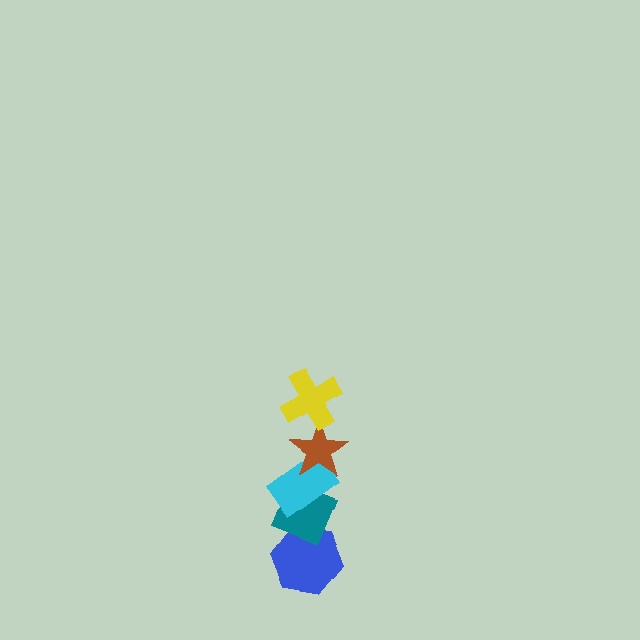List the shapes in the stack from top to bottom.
From top to bottom: the yellow cross, the brown star, the cyan rectangle, the teal diamond, the blue hexagon.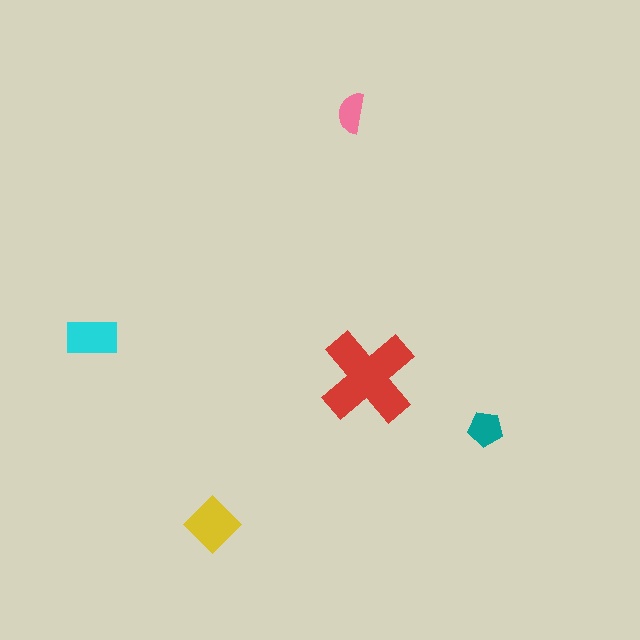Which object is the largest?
The red cross.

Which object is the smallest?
The pink semicircle.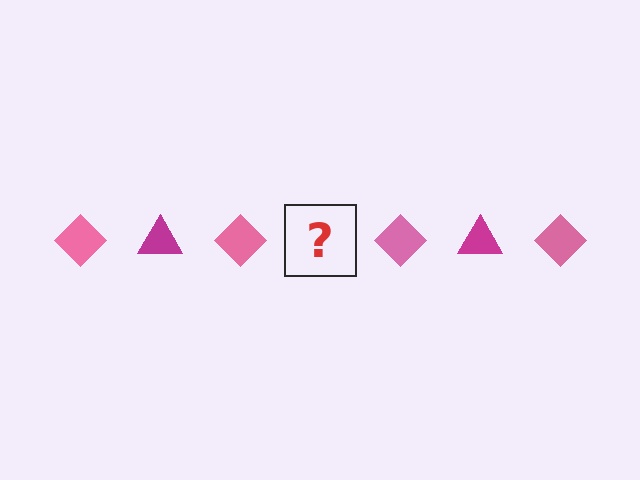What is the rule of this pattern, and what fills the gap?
The rule is that the pattern alternates between pink diamond and magenta triangle. The gap should be filled with a magenta triangle.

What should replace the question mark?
The question mark should be replaced with a magenta triangle.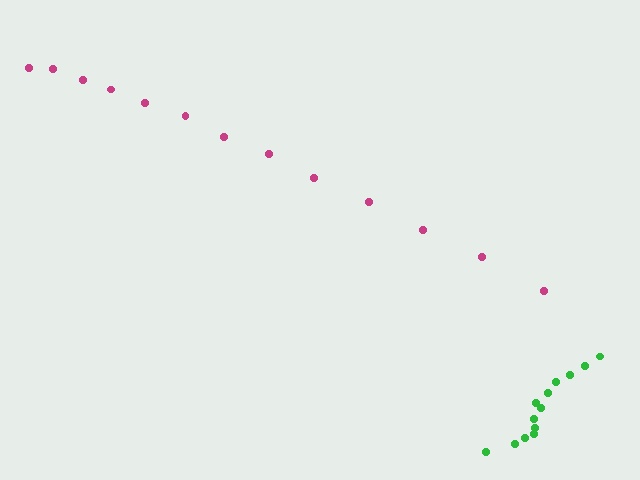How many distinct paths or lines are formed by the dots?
There are 2 distinct paths.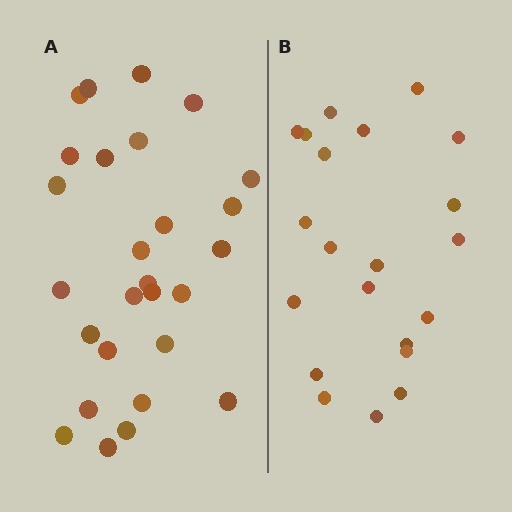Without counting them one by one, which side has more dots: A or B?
Region A (the left region) has more dots.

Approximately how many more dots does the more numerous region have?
Region A has about 6 more dots than region B.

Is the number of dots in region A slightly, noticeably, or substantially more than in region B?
Region A has noticeably more, but not dramatically so. The ratio is roughly 1.3 to 1.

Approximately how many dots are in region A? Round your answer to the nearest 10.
About 30 dots. (The exact count is 27, which rounds to 30.)